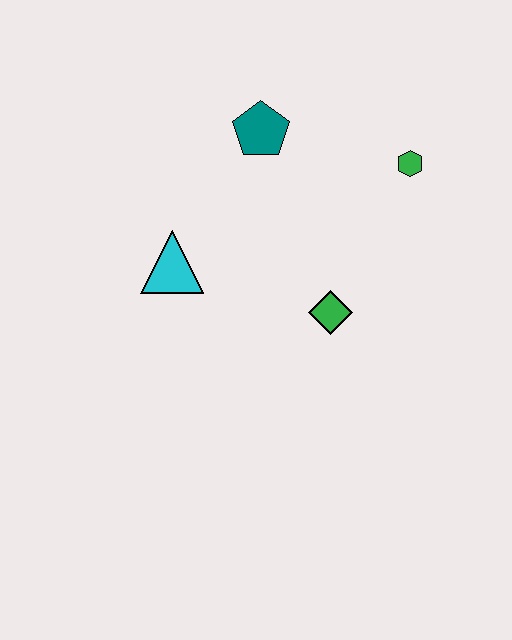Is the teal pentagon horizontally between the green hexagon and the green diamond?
No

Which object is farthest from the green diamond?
The teal pentagon is farthest from the green diamond.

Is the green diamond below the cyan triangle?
Yes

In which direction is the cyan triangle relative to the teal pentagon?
The cyan triangle is below the teal pentagon.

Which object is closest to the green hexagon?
The teal pentagon is closest to the green hexagon.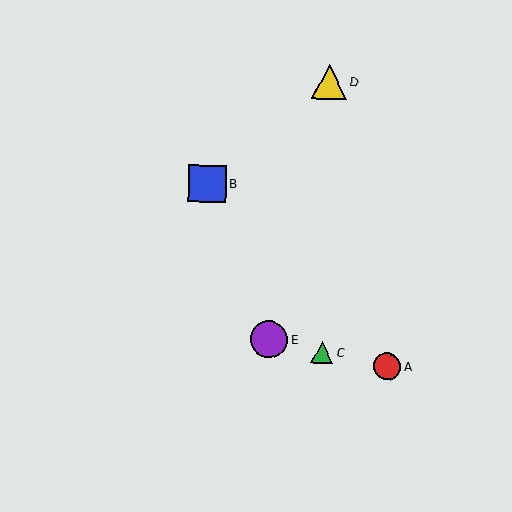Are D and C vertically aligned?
Yes, both are at x≈329.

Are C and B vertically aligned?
No, C is at x≈322 and B is at x≈207.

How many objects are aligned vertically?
2 objects (C, D) are aligned vertically.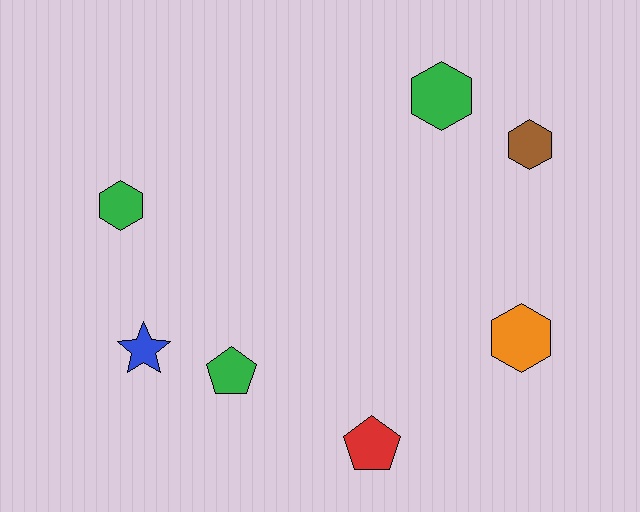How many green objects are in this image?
There are 3 green objects.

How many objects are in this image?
There are 7 objects.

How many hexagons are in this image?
There are 4 hexagons.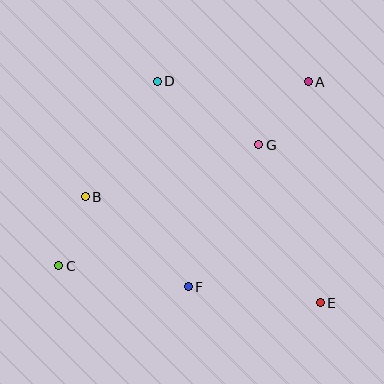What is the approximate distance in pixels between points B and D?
The distance between B and D is approximately 136 pixels.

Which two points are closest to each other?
Points B and C are closest to each other.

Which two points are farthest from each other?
Points A and C are farthest from each other.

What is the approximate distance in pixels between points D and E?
The distance between D and E is approximately 275 pixels.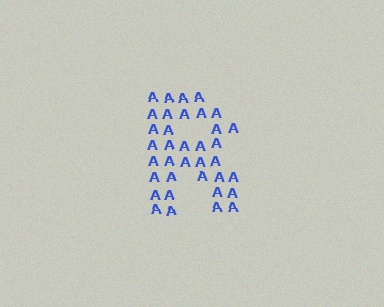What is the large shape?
The large shape is the letter R.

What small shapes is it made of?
It is made of small letter A's.